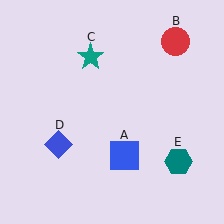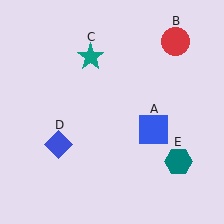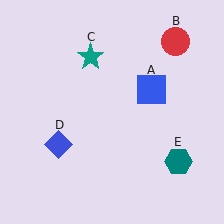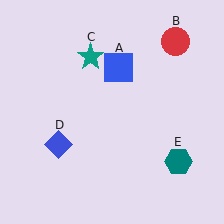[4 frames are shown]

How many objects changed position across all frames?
1 object changed position: blue square (object A).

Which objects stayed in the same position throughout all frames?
Red circle (object B) and teal star (object C) and blue diamond (object D) and teal hexagon (object E) remained stationary.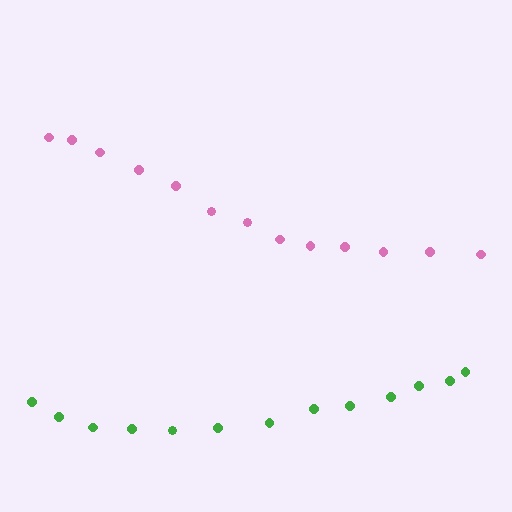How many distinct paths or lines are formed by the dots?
There are 2 distinct paths.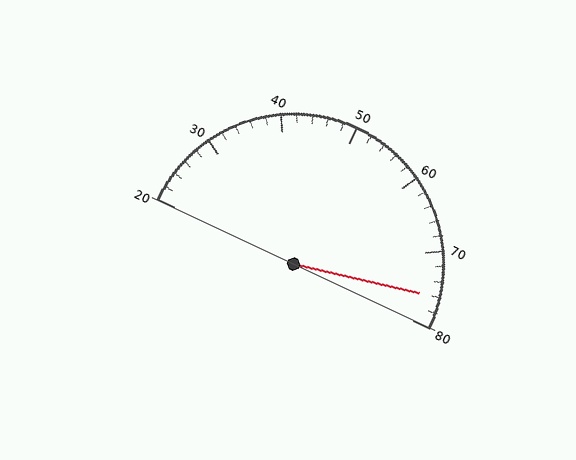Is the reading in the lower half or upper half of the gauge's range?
The reading is in the upper half of the range (20 to 80).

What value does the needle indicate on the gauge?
The needle indicates approximately 76.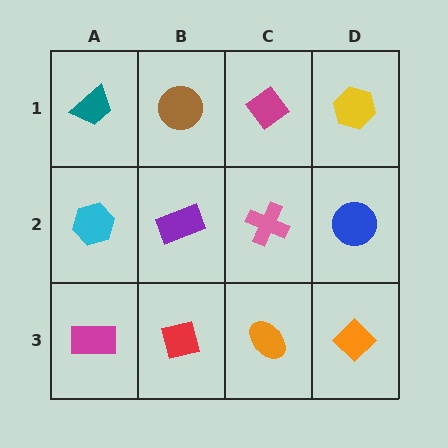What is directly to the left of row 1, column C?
A brown circle.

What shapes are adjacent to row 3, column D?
A blue circle (row 2, column D), an orange ellipse (row 3, column C).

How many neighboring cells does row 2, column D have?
3.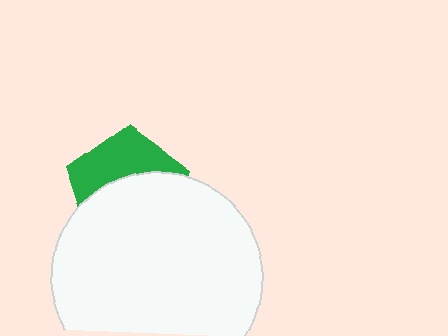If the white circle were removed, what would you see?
You would see the complete green pentagon.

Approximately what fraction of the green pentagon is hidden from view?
Roughly 58% of the green pentagon is hidden behind the white circle.